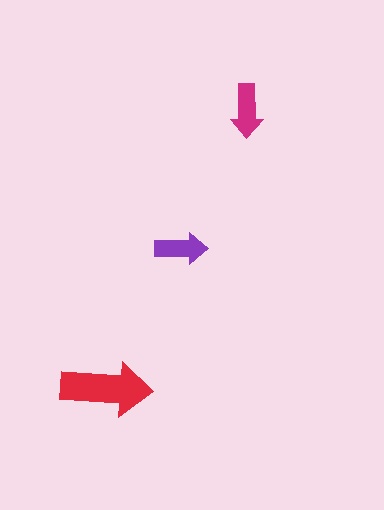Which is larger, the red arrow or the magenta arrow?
The red one.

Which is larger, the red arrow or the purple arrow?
The red one.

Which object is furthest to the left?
The red arrow is leftmost.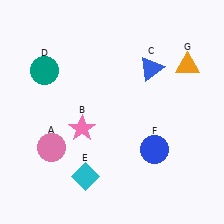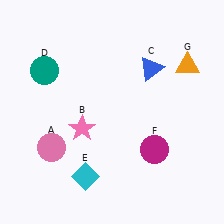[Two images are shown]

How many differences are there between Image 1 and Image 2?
There is 1 difference between the two images.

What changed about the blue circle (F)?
In Image 1, F is blue. In Image 2, it changed to magenta.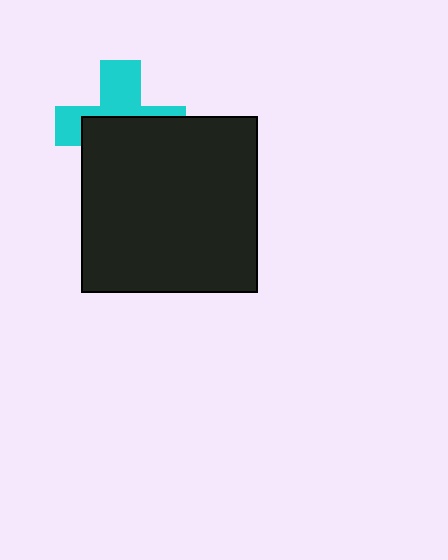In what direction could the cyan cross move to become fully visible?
The cyan cross could move up. That would shift it out from behind the black square entirely.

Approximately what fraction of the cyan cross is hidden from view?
Roughly 56% of the cyan cross is hidden behind the black square.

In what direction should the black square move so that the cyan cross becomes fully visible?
The black square should move down. That is the shortest direction to clear the overlap and leave the cyan cross fully visible.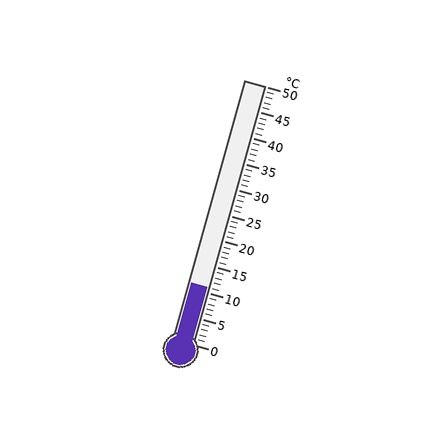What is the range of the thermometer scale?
The thermometer scale ranges from 0°C to 50°C.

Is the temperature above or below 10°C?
The temperature is above 10°C.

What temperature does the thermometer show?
The thermometer shows approximately 11°C.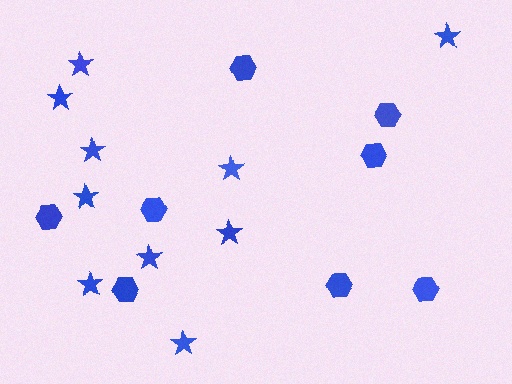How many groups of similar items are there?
There are 2 groups: one group of stars (10) and one group of hexagons (8).